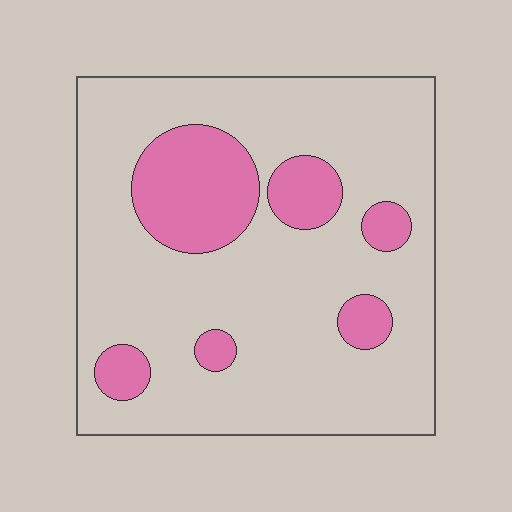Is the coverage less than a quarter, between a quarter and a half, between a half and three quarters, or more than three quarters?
Less than a quarter.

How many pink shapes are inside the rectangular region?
6.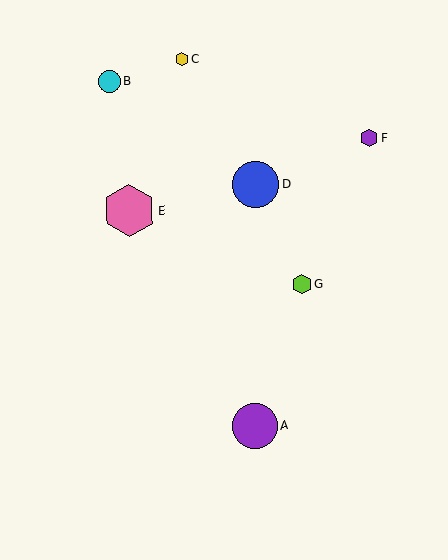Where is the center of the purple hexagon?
The center of the purple hexagon is at (369, 138).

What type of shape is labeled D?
Shape D is a blue circle.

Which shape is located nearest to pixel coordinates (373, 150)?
The purple hexagon (labeled F) at (369, 138) is nearest to that location.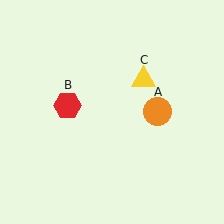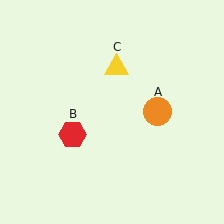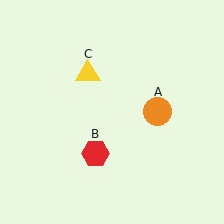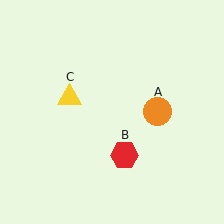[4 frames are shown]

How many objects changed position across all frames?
2 objects changed position: red hexagon (object B), yellow triangle (object C).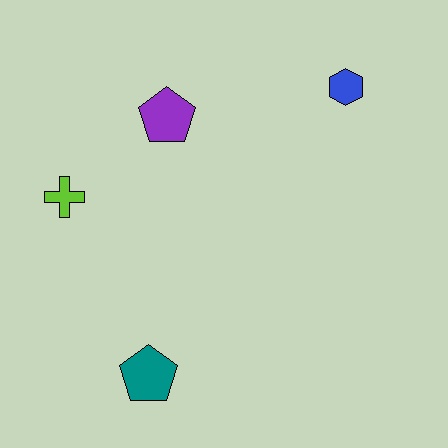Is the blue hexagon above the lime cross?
Yes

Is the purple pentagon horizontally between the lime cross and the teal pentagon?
No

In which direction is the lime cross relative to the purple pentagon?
The lime cross is to the left of the purple pentagon.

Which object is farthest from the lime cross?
The blue hexagon is farthest from the lime cross.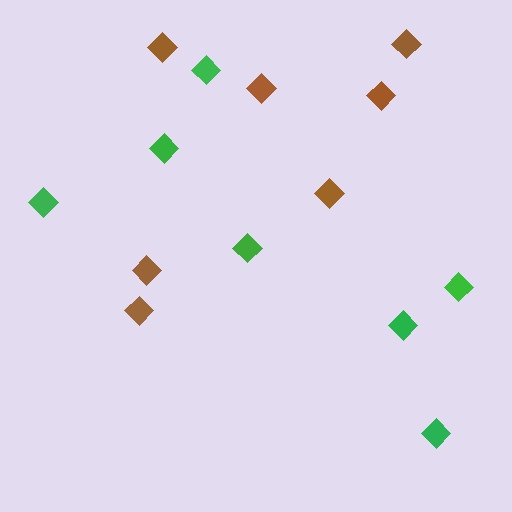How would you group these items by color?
There are 2 groups: one group of brown diamonds (7) and one group of green diamonds (7).